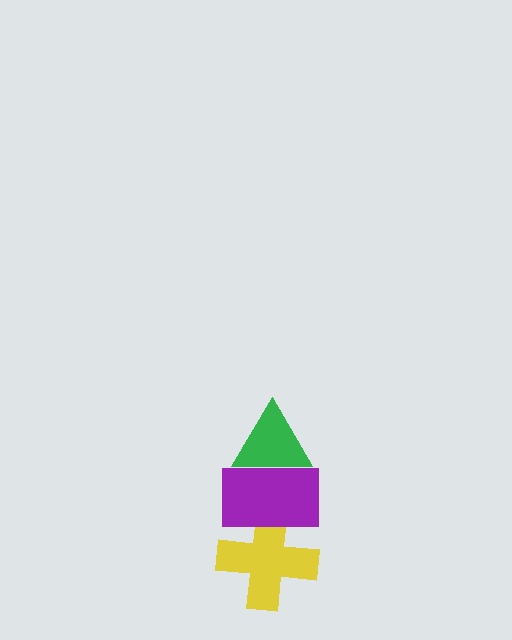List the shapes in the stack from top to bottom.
From top to bottom: the green triangle, the purple rectangle, the yellow cross.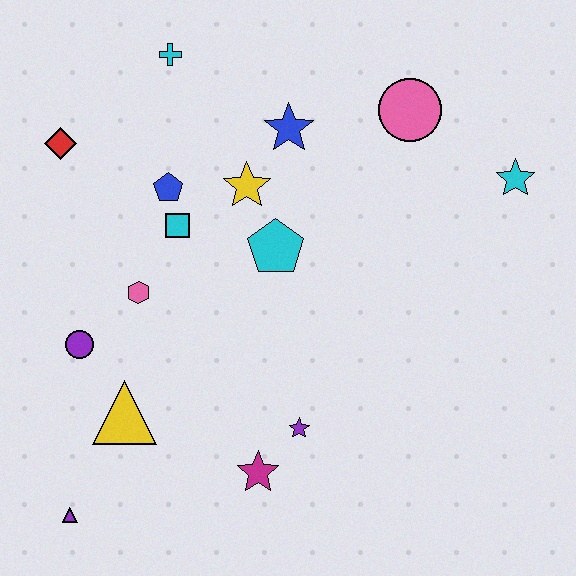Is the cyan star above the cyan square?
Yes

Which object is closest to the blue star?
The yellow star is closest to the blue star.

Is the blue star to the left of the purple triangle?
No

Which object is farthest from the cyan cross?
The purple triangle is farthest from the cyan cross.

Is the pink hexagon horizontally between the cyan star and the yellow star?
No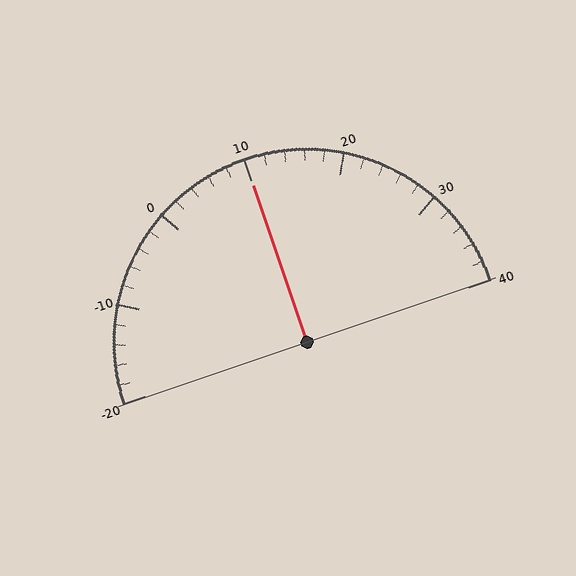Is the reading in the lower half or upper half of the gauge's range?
The reading is in the upper half of the range (-20 to 40).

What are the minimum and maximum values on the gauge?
The gauge ranges from -20 to 40.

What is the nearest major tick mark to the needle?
The nearest major tick mark is 10.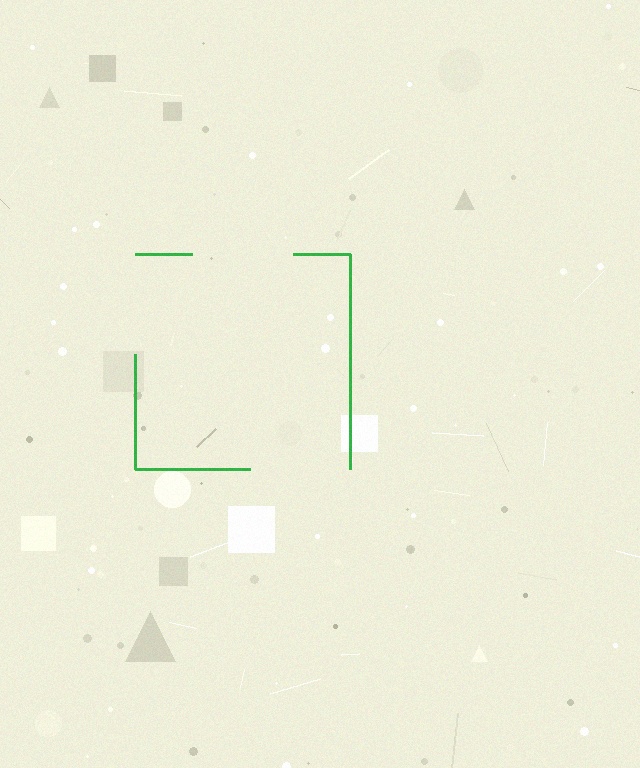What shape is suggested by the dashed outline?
The dashed outline suggests a square.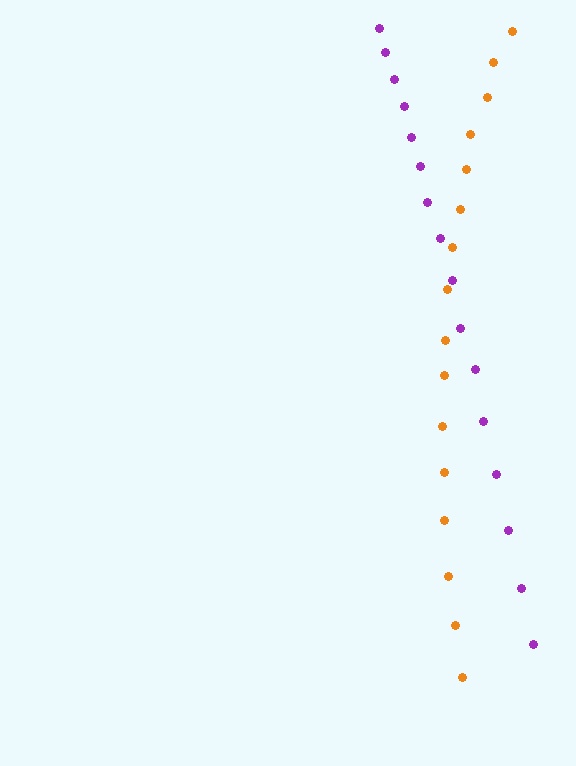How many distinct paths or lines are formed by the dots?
There are 2 distinct paths.